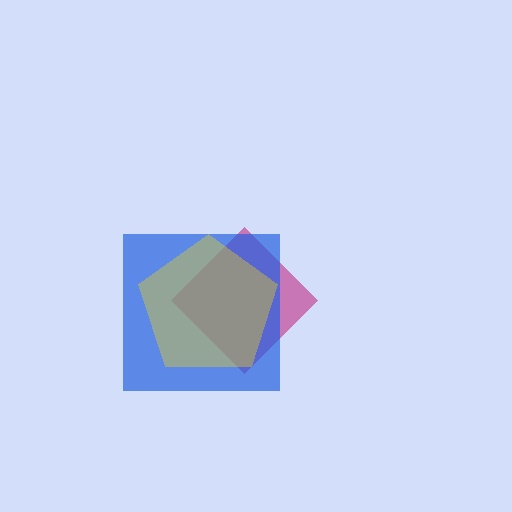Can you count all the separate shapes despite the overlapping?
Yes, there are 3 separate shapes.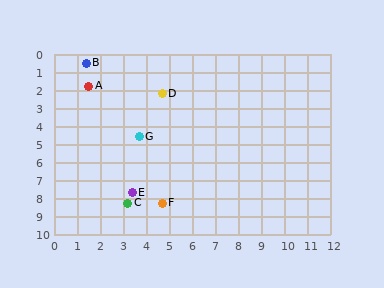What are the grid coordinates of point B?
Point B is at approximately (1.4, 0.5).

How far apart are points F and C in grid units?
Points F and C are about 1.5 grid units apart.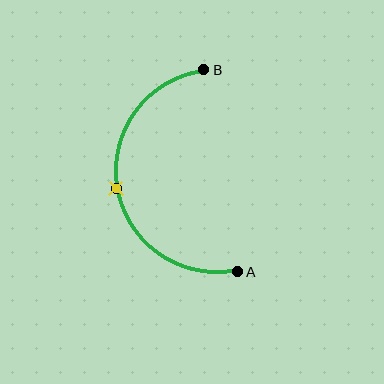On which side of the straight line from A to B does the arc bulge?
The arc bulges to the left of the straight line connecting A and B.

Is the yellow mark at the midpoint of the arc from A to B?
Yes. The yellow mark lies on the arc at equal arc-length from both A and B — it is the arc midpoint.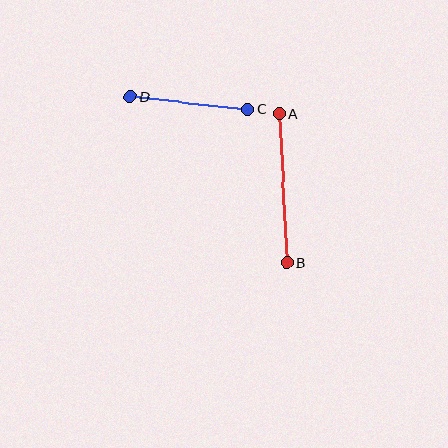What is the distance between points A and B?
The distance is approximately 149 pixels.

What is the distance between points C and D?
The distance is approximately 119 pixels.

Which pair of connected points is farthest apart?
Points A and B are farthest apart.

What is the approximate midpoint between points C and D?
The midpoint is at approximately (189, 103) pixels.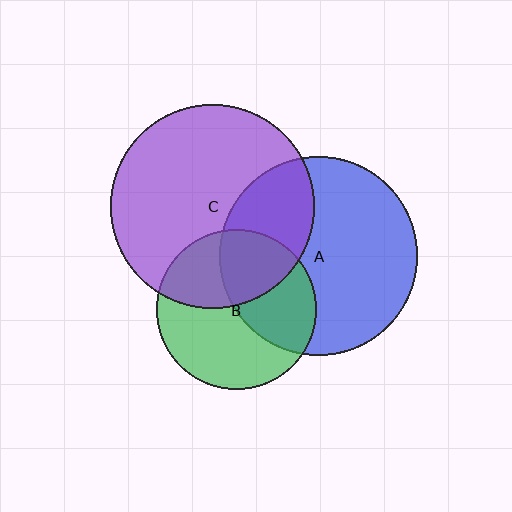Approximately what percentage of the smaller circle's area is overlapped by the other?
Approximately 40%.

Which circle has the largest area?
Circle C (purple).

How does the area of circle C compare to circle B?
Approximately 1.6 times.